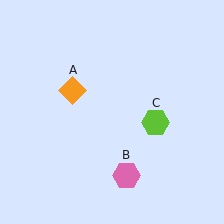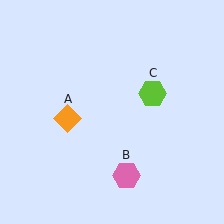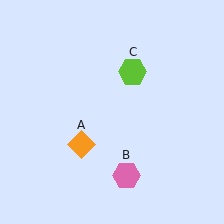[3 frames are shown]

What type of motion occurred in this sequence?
The orange diamond (object A), lime hexagon (object C) rotated counterclockwise around the center of the scene.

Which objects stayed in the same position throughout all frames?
Pink hexagon (object B) remained stationary.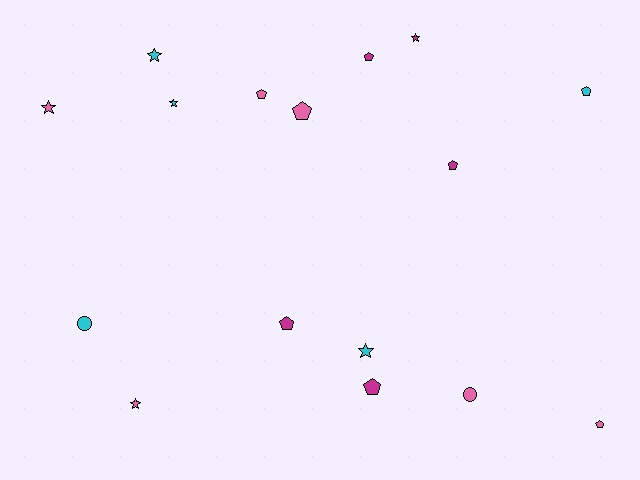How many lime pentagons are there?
There are no lime pentagons.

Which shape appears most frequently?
Pentagon, with 8 objects.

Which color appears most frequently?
Pink, with 6 objects.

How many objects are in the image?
There are 16 objects.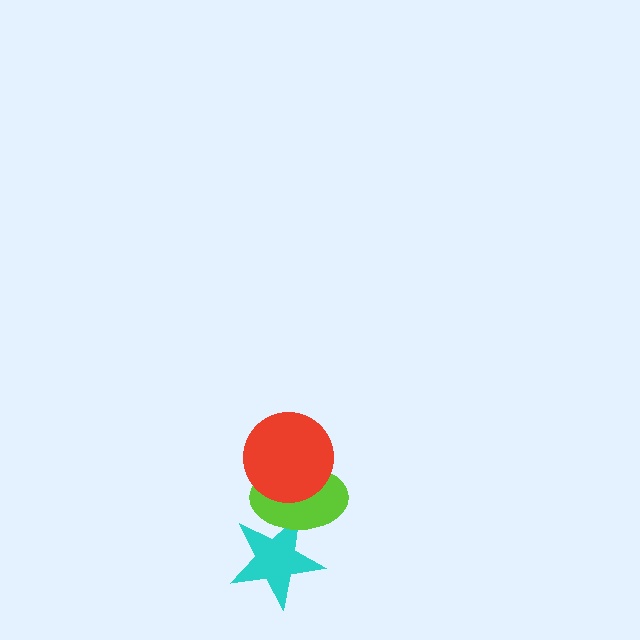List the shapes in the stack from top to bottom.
From top to bottom: the red circle, the lime ellipse, the cyan star.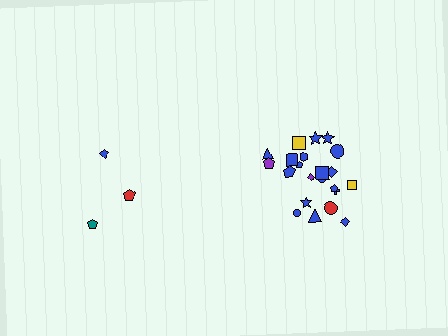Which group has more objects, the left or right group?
The right group.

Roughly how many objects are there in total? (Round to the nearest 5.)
Roughly 25 objects in total.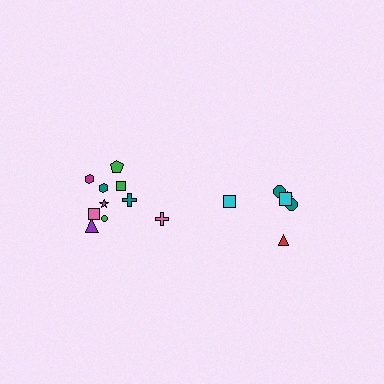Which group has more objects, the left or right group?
The left group.